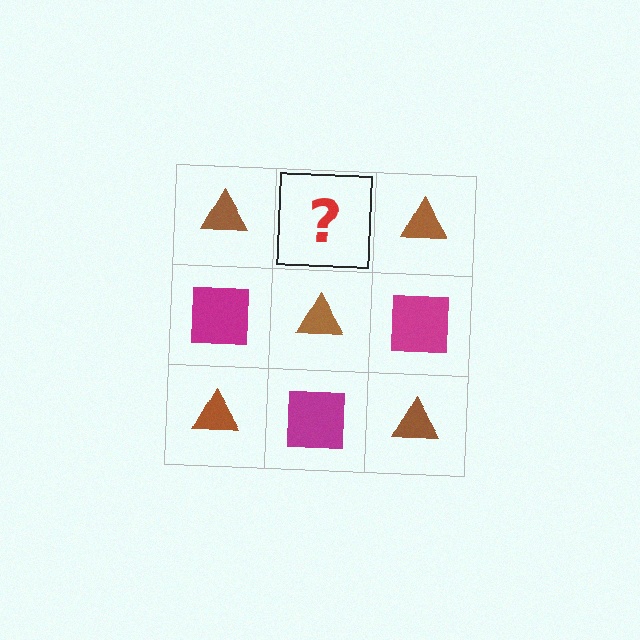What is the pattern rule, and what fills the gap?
The rule is that it alternates brown triangle and magenta square in a checkerboard pattern. The gap should be filled with a magenta square.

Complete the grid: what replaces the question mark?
The question mark should be replaced with a magenta square.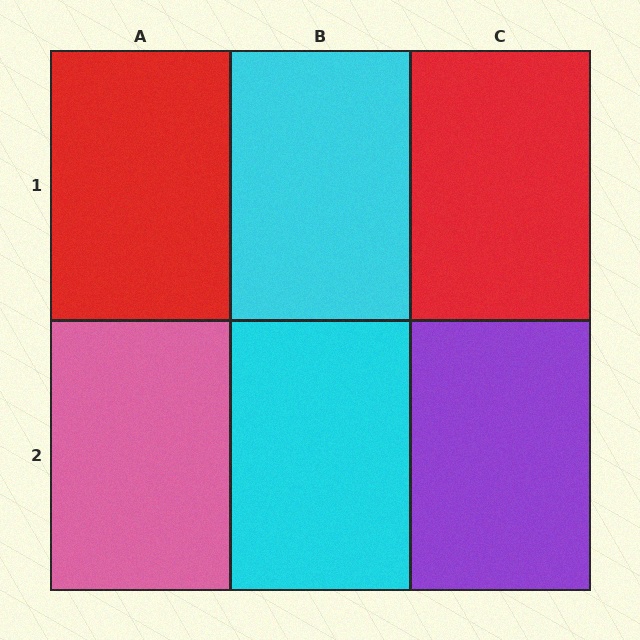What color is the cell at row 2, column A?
Pink.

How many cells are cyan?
2 cells are cyan.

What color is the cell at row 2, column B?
Cyan.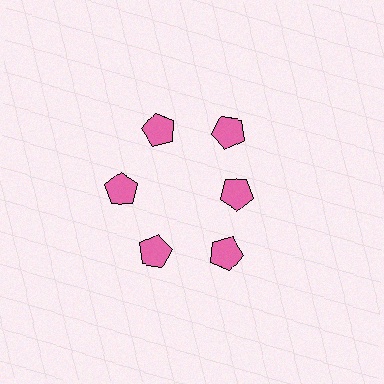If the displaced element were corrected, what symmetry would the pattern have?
It would have 6-fold rotational symmetry — the pattern would map onto itself every 60 degrees.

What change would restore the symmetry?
The symmetry would be restored by moving it outward, back onto the ring so that all 6 pentagons sit at equal angles and equal distance from the center.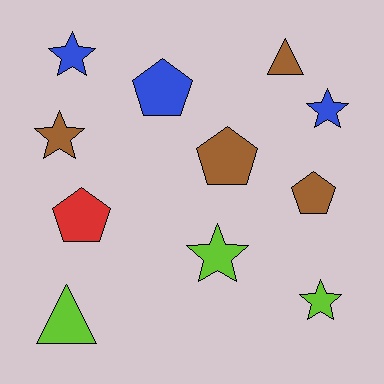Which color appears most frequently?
Brown, with 4 objects.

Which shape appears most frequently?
Star, with 5 objects.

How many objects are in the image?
There are 11 objects.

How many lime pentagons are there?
There are no lime pentagons.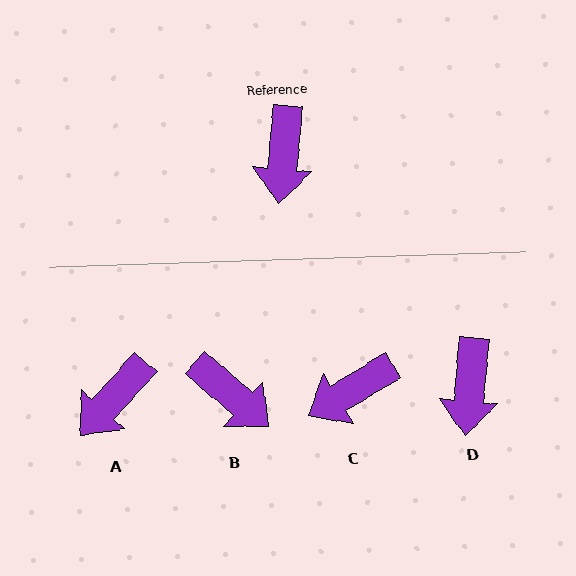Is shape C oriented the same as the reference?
No, it is off by about 54 degrees.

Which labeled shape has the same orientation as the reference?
D.